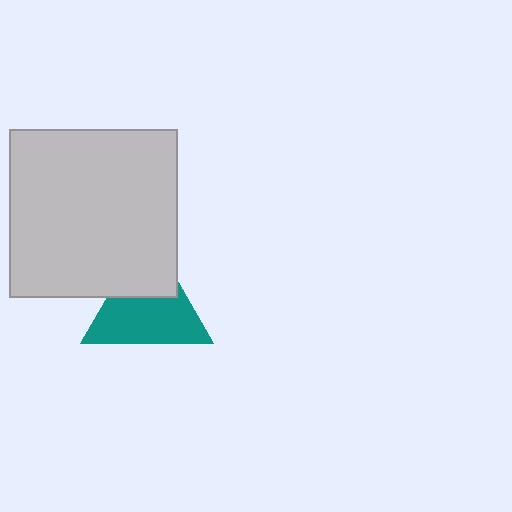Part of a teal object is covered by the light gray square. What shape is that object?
It is a triangle.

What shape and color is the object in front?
The object in front is a light gray square.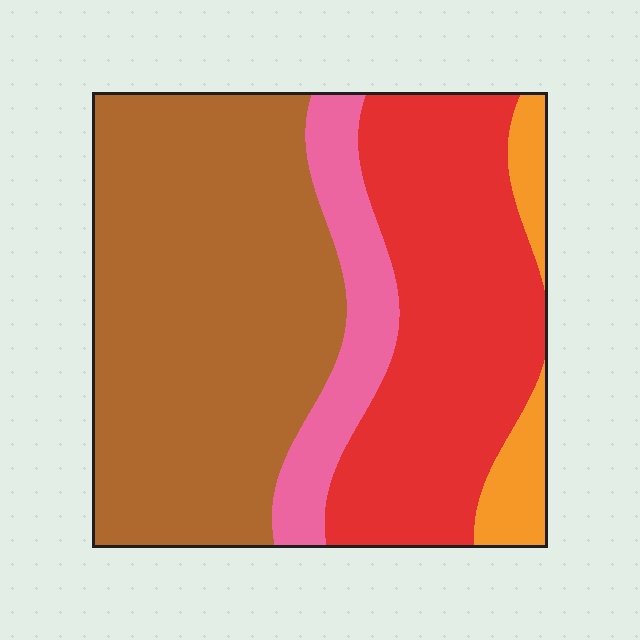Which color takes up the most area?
Brown, at roughly 50%.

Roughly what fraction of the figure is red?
Red covers about 35% of the figure.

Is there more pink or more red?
Red.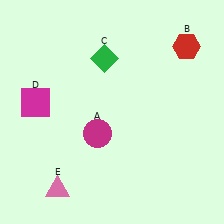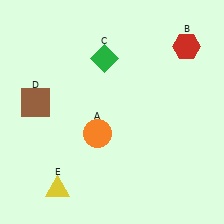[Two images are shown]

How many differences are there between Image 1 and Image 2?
There are 3 differences between the two images.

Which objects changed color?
A changed from magenta to orange. D changed from magenta to brown. E changed from pink to yellow.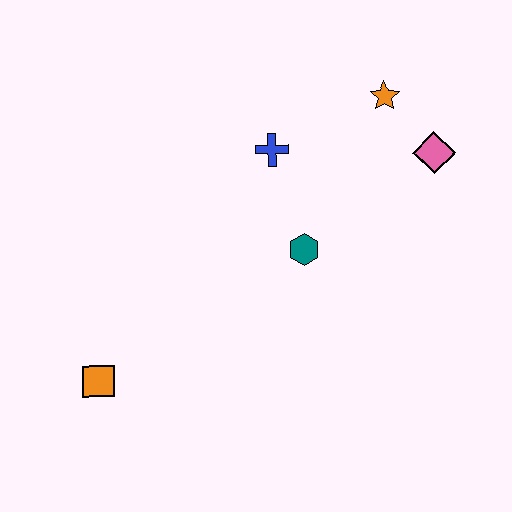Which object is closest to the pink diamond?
The orange star is closest to the pink diamond.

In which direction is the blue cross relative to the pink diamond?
The blue cross is to the left of the pink diamond.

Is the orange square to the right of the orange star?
No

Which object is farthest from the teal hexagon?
The orange square is farthest from the teal hexagon.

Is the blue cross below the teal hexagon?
No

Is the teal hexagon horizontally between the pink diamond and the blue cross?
Yes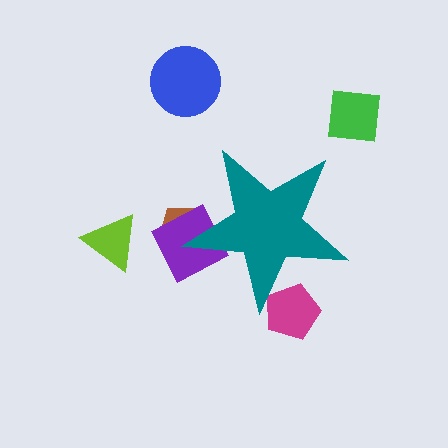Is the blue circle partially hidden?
No, the blue circle is fully visible.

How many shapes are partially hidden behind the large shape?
3 shapes are partially hidden.